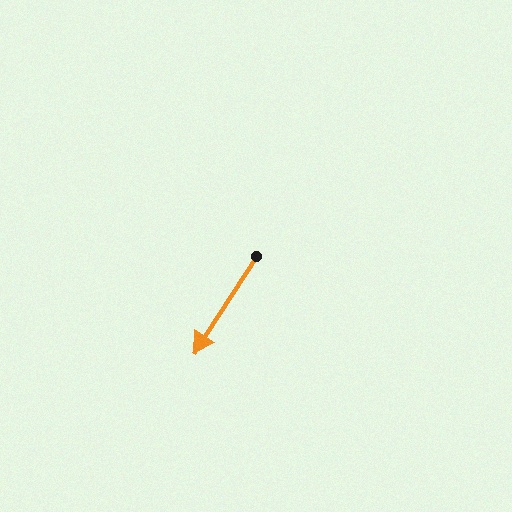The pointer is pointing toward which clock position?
Roughly 7 o'clock.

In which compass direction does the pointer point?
Southwest.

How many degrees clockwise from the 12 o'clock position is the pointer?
Approximately 213 degrees.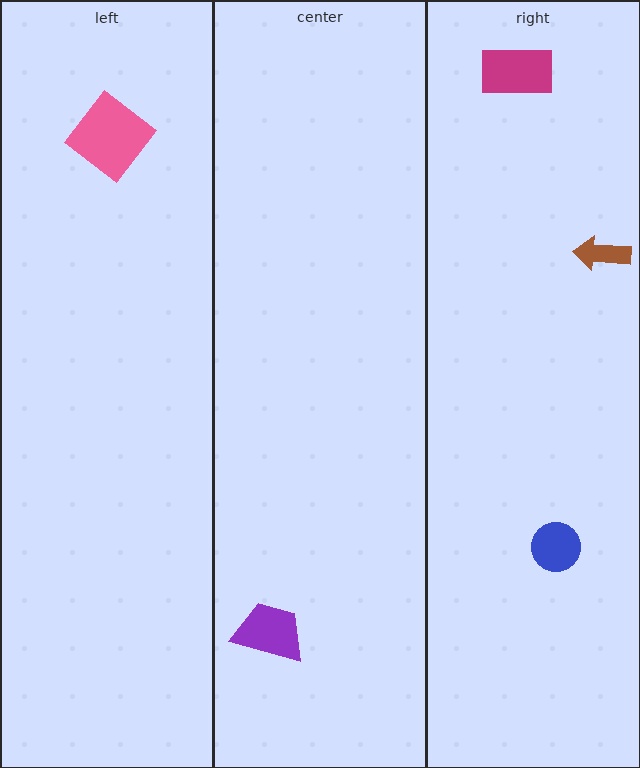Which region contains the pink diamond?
The left region.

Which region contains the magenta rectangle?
The right region.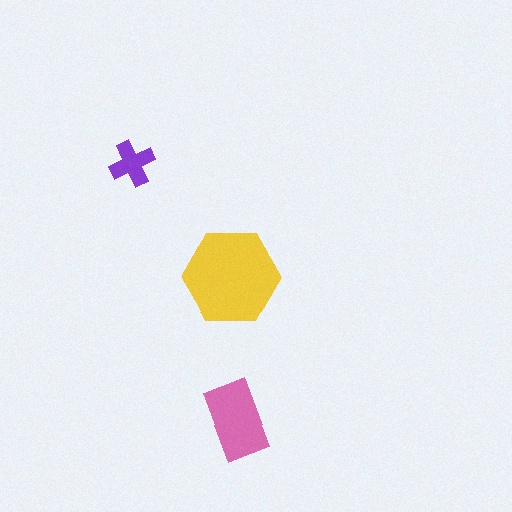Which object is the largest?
The yellow hexagon.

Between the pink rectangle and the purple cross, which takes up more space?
The pink rectangle.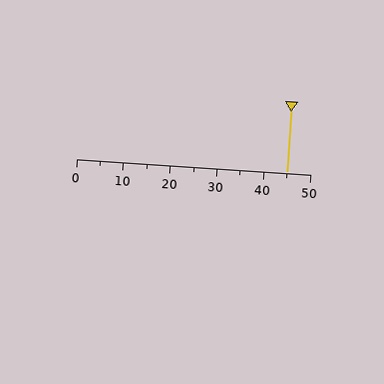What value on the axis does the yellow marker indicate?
The marker indicates approximately 45.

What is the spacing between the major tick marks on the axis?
The major ticks are spaced 10 apart.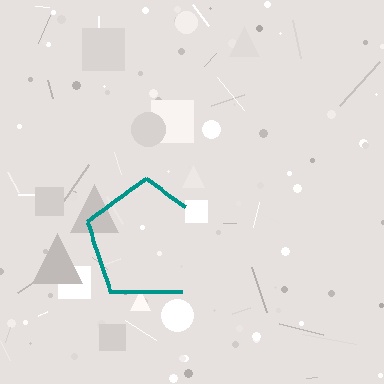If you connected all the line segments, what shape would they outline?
They would outline a pentagon.